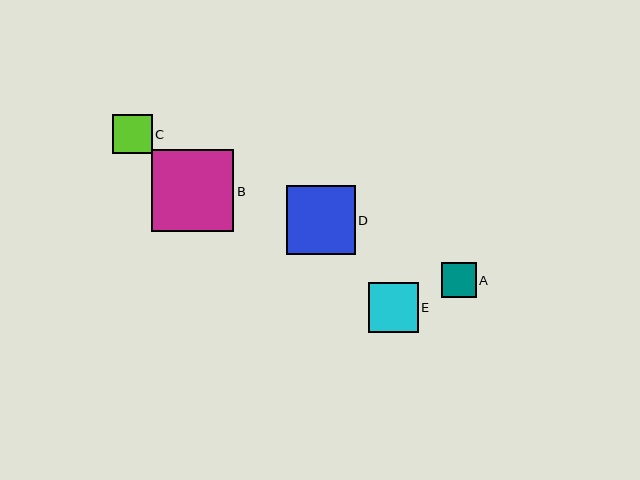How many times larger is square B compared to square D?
Square B is approximately 1.2 times the size of square D.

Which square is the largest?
Square B is the largest with a size of approximately 82 pixels.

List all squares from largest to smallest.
From largest to smallest: B, D, E, C, A.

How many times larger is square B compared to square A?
Square B is approximately 2.4 times the size of square A.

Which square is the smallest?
Square A is the smallest with a size of approximately 34 pixels.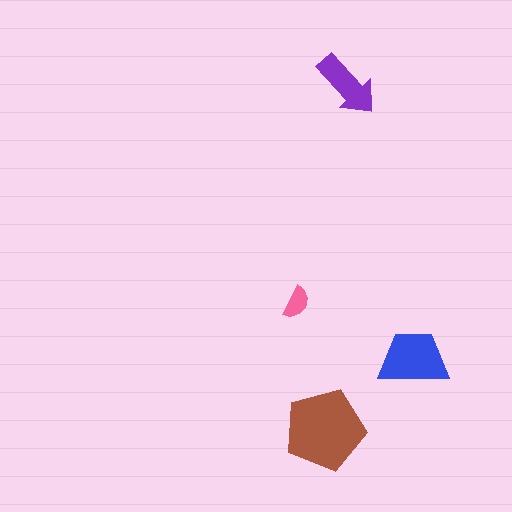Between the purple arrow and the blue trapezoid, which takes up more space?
The blue trapezoid.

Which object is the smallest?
The pink semicircle.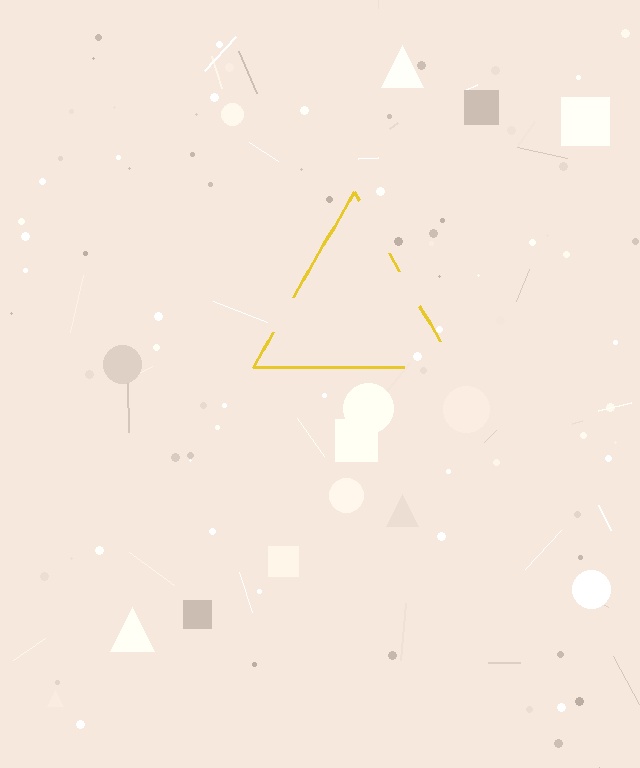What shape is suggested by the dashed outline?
The dashed outline suggests a triangle.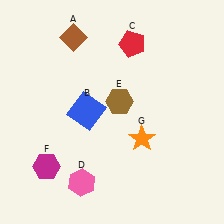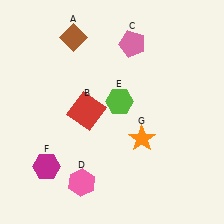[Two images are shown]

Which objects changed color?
B changed from blue to red. C changed from red to pink. E changed from brown to lime.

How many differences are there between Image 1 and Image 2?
There are 3 differences between the two images.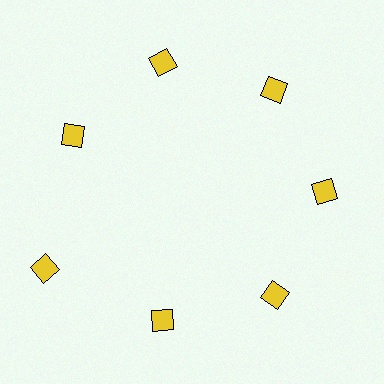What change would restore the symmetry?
The symmetry would be restored by moving it inward, back onto the ring so that all 7 diamonds sit at equal angles and equal distance from the center.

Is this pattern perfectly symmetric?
No. The 7 yellow diamonds are arranged in a ring, but one element near the 8 o'clock position is pushed outward from the center, breaking the 7-fold rotational symmetry.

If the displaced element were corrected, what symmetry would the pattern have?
It would have 7-fold rotational symmetry — the pattern would map onto itself every 51 degrees.